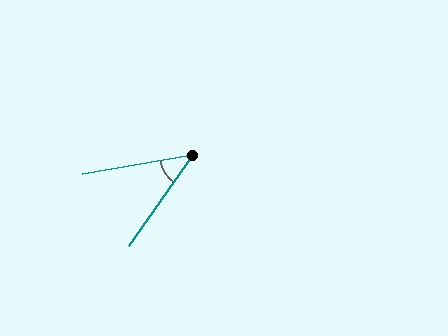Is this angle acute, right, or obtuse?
It is acute.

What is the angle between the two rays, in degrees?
Approximately 45 degrees.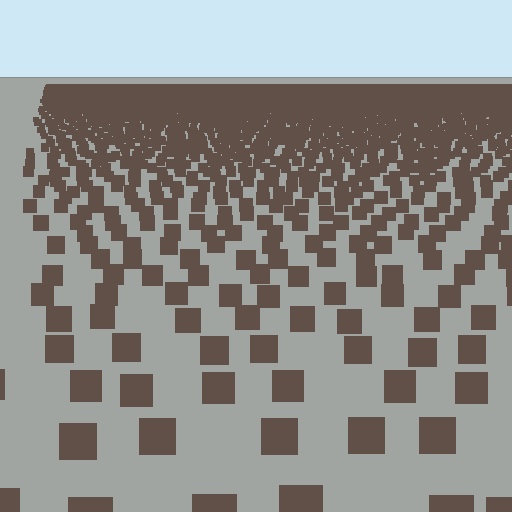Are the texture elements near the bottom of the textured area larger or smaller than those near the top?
Larger. Near the bottom, elements are closer to the viewer and appear at a bigger on-screen size.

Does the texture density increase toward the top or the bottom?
Density increases toward the top.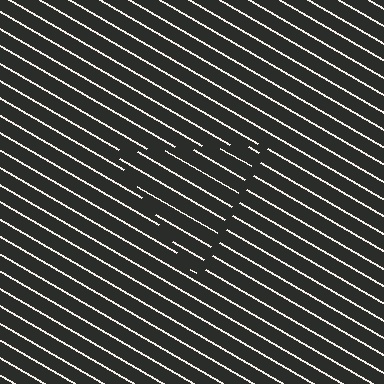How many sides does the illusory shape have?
3 sides — the line-ends trace a triangle.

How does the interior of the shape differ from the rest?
The interior of the shape contains the same grating, shifted by half a period — the contour is defined by the phase discontinuity where line-ends from the inner and outer gratings abut.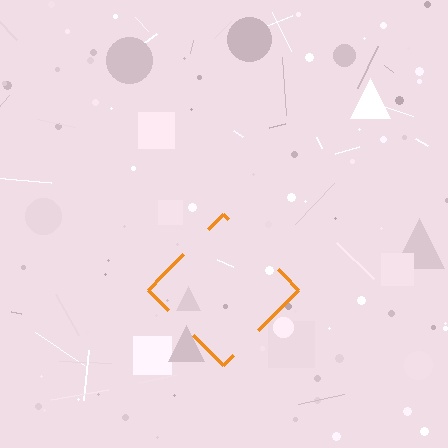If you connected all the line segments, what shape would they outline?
They would outline a diamond.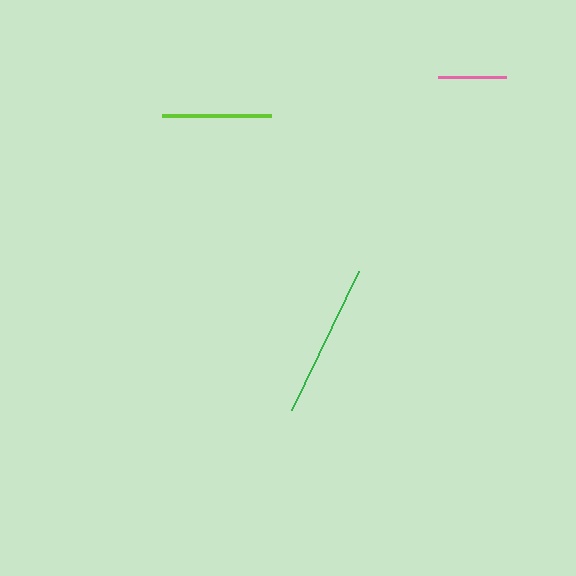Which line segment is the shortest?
The pink line is the shortest at approximately 68 pixels.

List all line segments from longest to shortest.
From longest to shortest: green, lime, pink.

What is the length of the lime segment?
The lime segment is approximately 109 pixels long.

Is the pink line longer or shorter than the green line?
The green line is longer than the pink line.